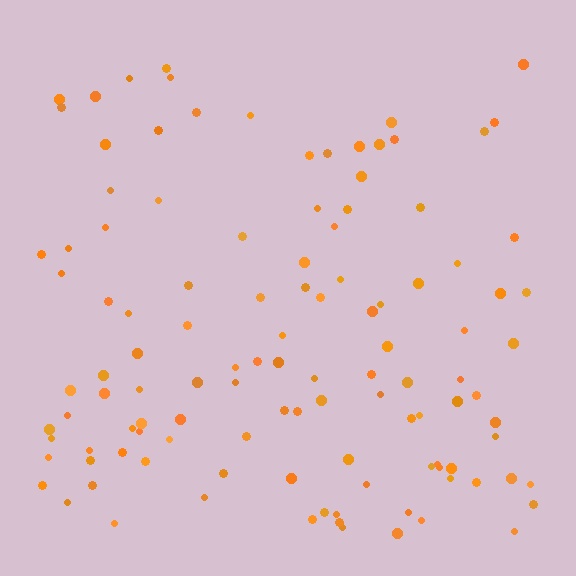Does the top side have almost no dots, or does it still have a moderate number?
Still a moderate number, just noticeably fewer than the bottom.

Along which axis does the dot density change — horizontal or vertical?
Vertical.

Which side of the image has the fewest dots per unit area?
The top.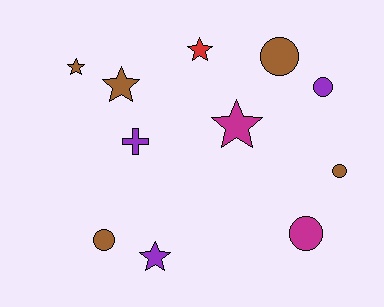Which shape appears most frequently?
Circle, with 5 objects.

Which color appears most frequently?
Brown, with 5 objects.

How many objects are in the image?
There are 11 objects.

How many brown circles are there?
There are 3 brown circles.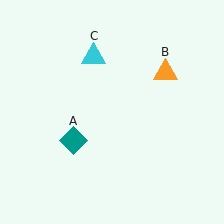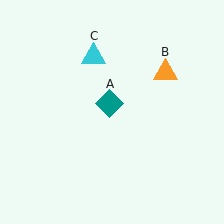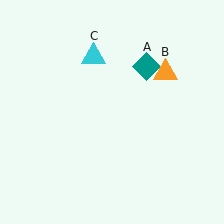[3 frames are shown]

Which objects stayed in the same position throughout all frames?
Orange triangle (object B) and cyan triangle (object C) remained stationary.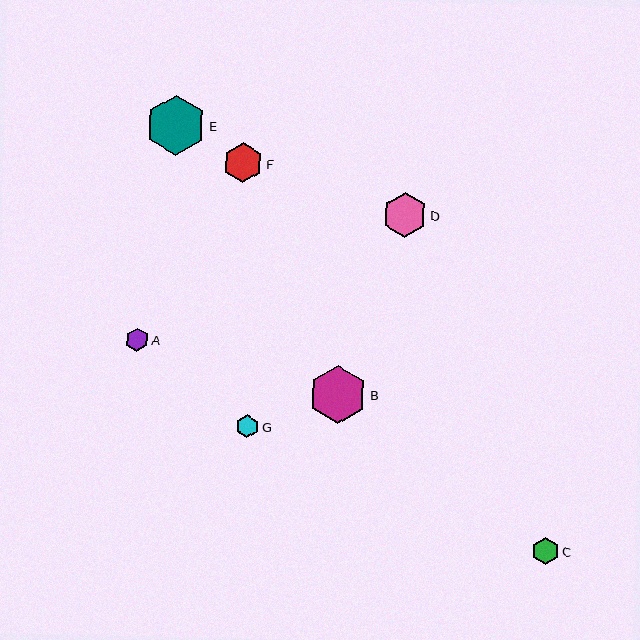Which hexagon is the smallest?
Hexagon G is the smallest with a size of approximately 23 pixels.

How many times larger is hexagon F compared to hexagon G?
Hexagon F is approximately 1.7 times the size of hexagon G.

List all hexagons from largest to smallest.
From largest to smallest: E, B, D, F, C, A, G.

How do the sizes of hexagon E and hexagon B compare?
Hexagon E and hexagon B are approximately the same size.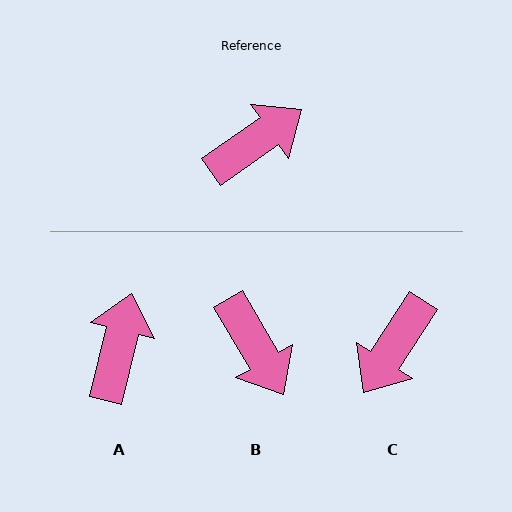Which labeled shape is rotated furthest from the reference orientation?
C, about 158 degrees away.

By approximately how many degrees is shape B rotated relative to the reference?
Approximately 94 degrees clockwise.